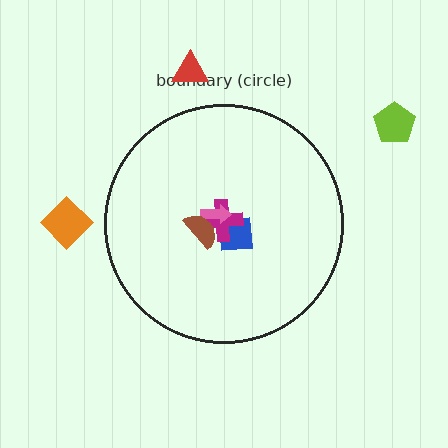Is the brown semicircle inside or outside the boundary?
Inside.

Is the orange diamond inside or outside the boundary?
Outside.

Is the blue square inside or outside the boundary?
Inside.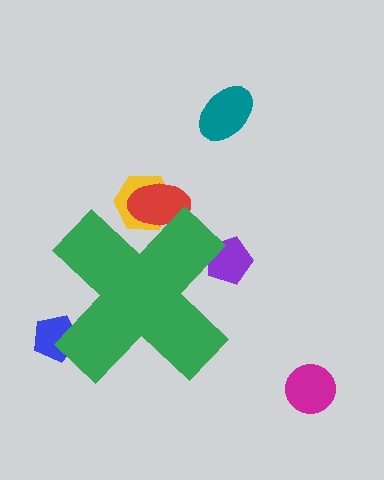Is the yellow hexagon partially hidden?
Yes, the yellow hexagon is partially hidden behind the green cross.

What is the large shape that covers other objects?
A green cross.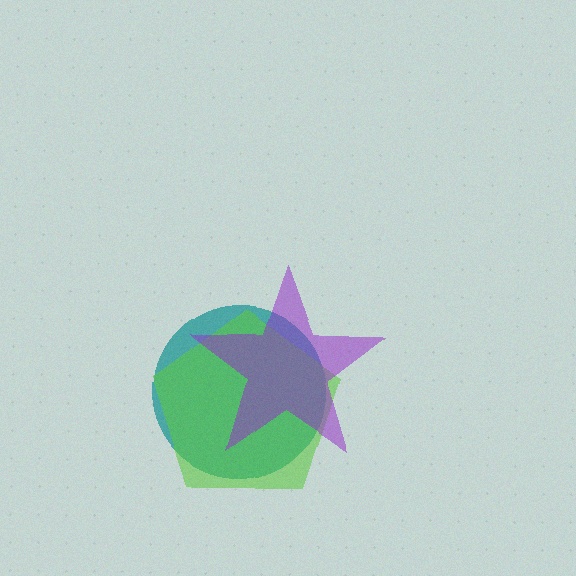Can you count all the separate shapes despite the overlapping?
Yes, there are 3 separate shapes.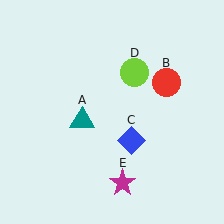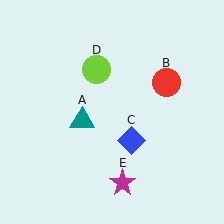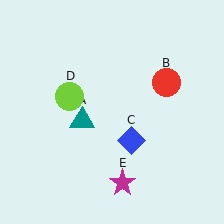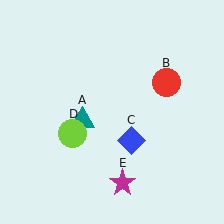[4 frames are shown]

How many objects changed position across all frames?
1 object changed position: lime circle (object D).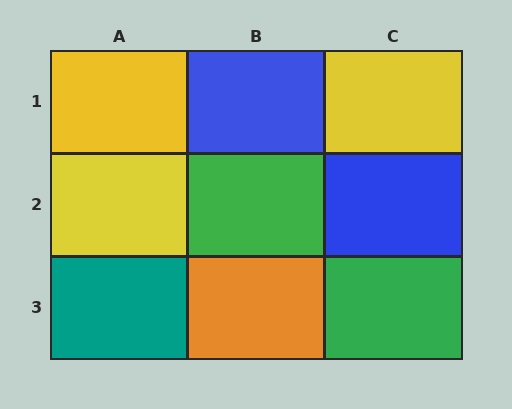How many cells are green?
2 cells are green.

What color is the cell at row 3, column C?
Green.